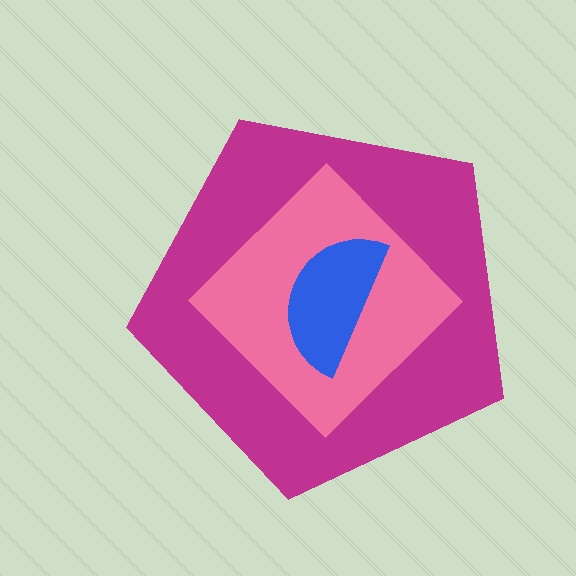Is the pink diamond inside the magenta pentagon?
Yes.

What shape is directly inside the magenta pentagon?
The pink diamond.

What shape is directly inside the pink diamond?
The blue semicircle.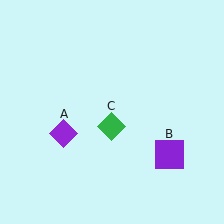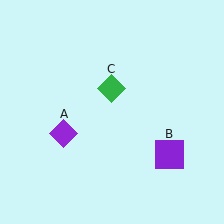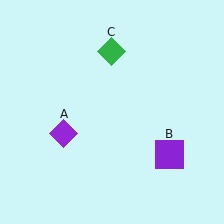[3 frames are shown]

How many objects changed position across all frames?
1 object changed position: green diamond (object C).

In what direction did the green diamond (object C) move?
The green diamond (object C) moved up.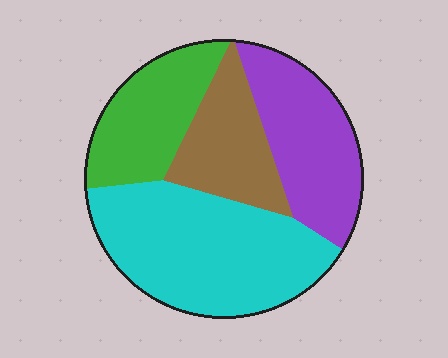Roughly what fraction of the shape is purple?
Purple covers around 25% of the shape.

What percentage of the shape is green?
Green covers 20% of the shape.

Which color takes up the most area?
Cyan, at roughly 40%.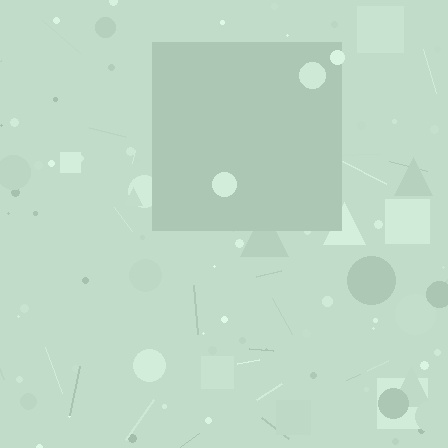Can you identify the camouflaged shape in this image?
The camouflaged shape is a square.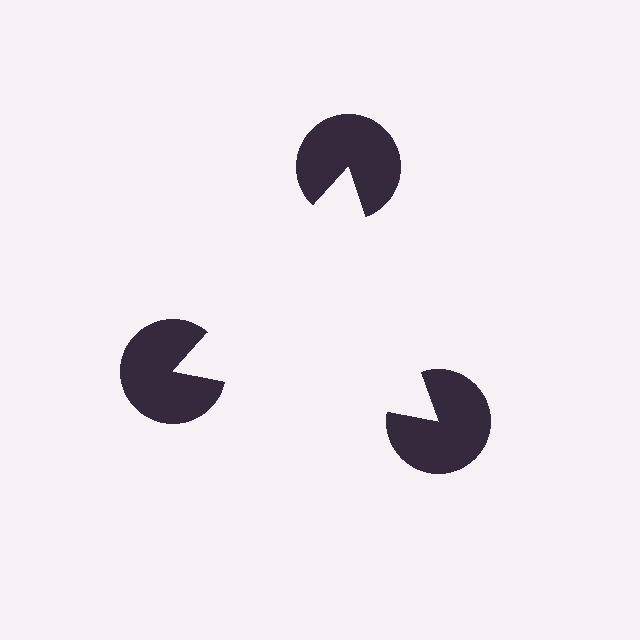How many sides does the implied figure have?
3 sides.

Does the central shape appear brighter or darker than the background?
It typically appears slightly brighter than the background, even though no actual brightness change is drawn.